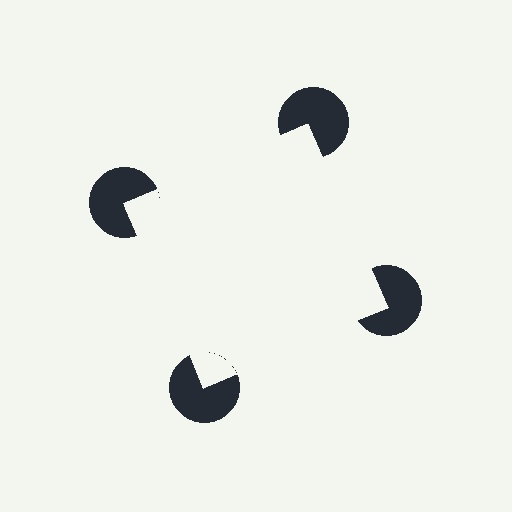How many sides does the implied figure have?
4 sides.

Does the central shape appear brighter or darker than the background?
It typically appears slightly brighter than the background, even though no actual brightness change is drawn.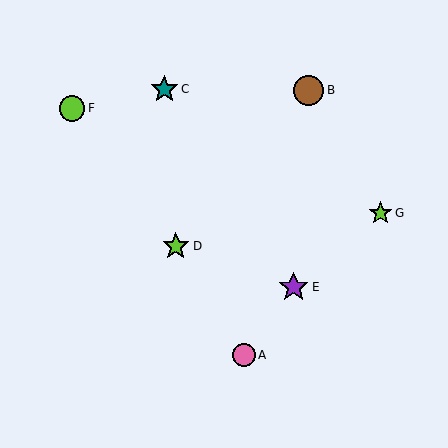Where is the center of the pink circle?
The center of the pink circle is at (244, 355).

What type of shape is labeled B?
Shape B is a brown circle.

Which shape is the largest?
The brown circle (labeled B) is the largest.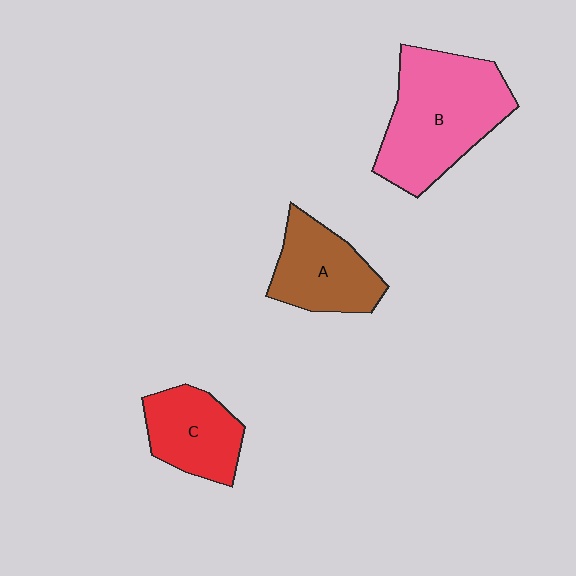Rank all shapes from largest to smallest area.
From largest to smallest: B (pink), A (brown), C (red).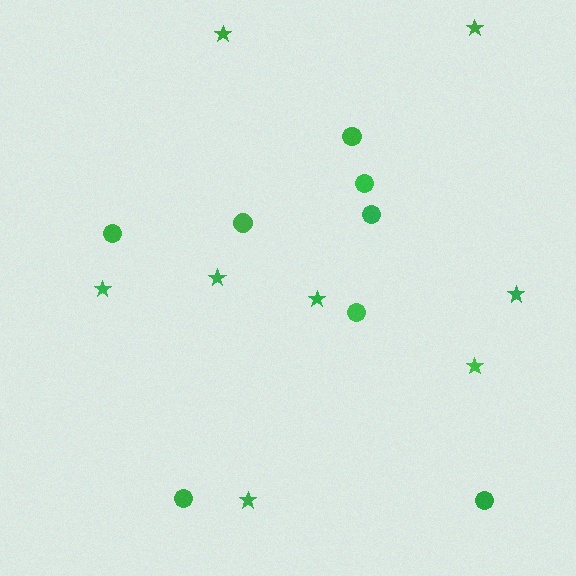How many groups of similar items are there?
There are 2 groups: one group of stars (8) and one group of circles (8).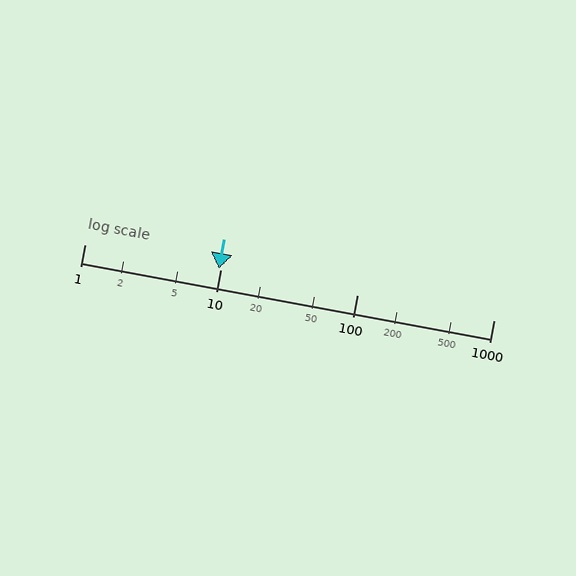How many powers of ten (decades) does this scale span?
The scale spans 3 decades, from 1 to 1000.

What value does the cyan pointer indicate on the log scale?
The pointer indicates approximately 9.6.